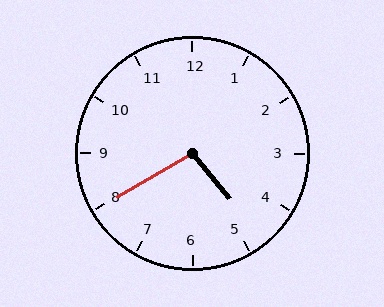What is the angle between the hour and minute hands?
Approximately 100 degrees.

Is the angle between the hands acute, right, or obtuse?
It is obtuse.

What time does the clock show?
4:40.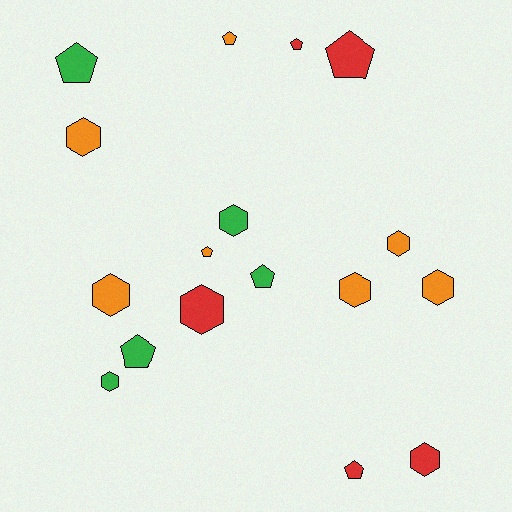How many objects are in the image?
There are 17 objects.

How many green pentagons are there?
There are 3 green pentagons.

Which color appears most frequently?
Orange, with 7 objects.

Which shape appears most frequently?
Hexagon, with 9 objects.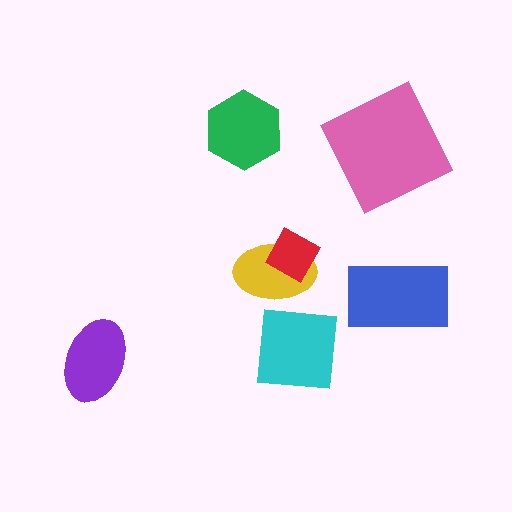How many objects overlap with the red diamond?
1 object overlaps with the red diamond.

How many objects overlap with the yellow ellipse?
1 object overlaps with the yellow ellipse.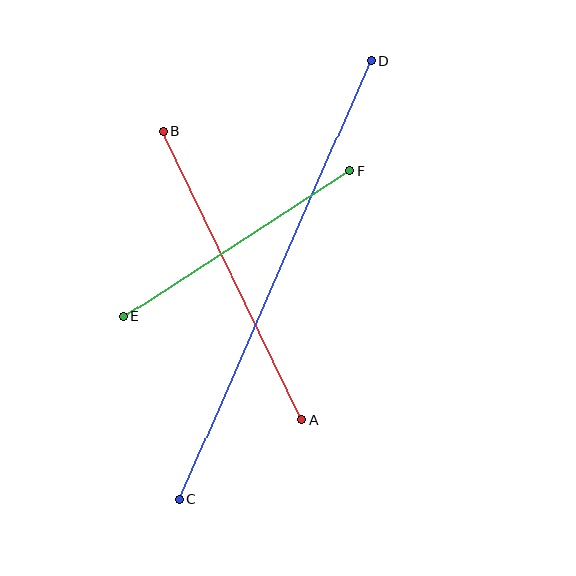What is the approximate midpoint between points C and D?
The midpoint is at approximately (275, 280) pixels.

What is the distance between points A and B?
The distance is approximately 320 pixels.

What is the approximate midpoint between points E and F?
The midpoint is at approximately (236, 244) pixels.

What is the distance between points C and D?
The distance is approximately 478 pixels.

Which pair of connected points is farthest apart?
Points C and D are farthest apart.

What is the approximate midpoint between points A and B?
The midpoint is at approximately (232, 275) pixels.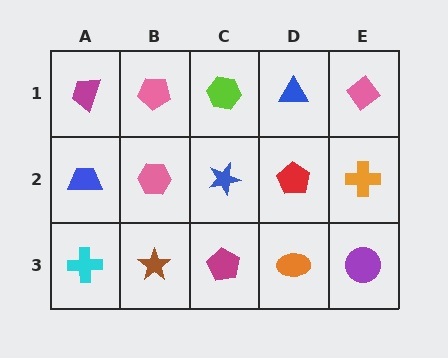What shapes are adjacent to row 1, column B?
A pink hexagon (row 2, column B), a magenta trapezoid (row 1, column A), a lime hexagon (row 1, column C).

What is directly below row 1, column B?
A pink hexagon.